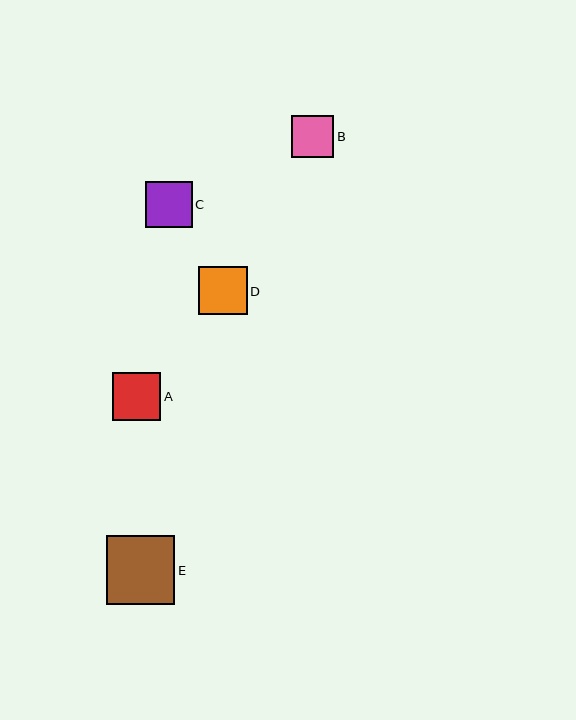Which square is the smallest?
Square B is the smallest with a size of approximately 42 pixels.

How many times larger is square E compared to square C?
Square E is approximately 1.5 times the size of square C.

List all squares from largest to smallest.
From largest to smallest: E, D, A, C, B.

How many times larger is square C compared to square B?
Square C is approximately 1.1 times the size of square B.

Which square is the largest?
Square E is the largest with a size of approximately 69 pixels.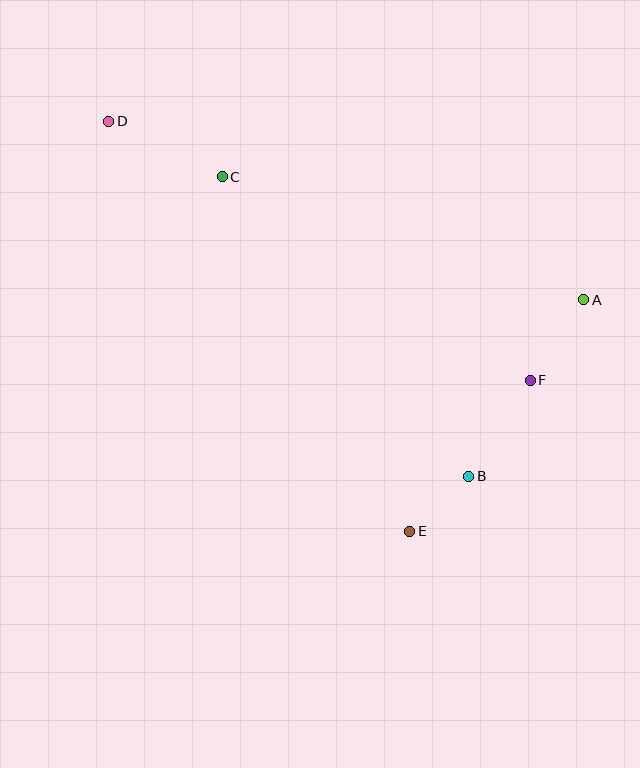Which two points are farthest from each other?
Points D and E are farthest from each other.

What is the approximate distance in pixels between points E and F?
The distance between E and F is approximately 193 pixels.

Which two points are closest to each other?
Points B and E are closest to each other.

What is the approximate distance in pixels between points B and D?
The distance between B and D is approximately 505 pixels.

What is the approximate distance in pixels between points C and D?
The distance between C and D is approximately 126 pixels.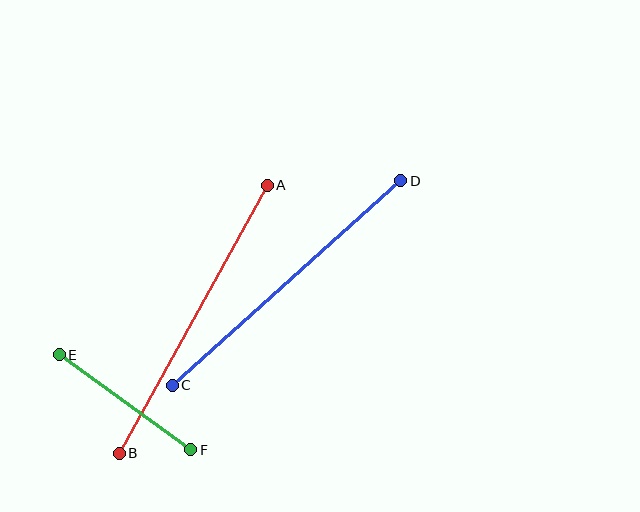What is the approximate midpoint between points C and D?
The midpoint is at approximately (287, 283) pixels.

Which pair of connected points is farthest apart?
Points C and D are farthest apart.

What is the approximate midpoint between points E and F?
The midpoint is at approximately (125, 402) pixels.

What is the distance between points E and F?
The distance is approximately 162 pixels.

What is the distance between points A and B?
The distance is approximately 306 pixels.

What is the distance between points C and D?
The distance is approximately 307 pixels.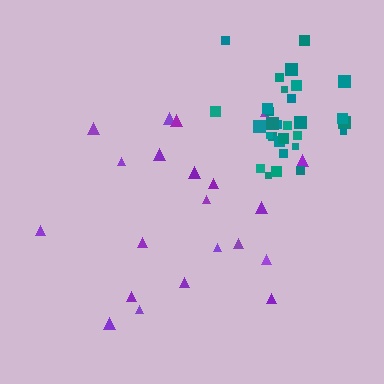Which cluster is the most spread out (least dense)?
Purple.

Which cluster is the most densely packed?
Teal.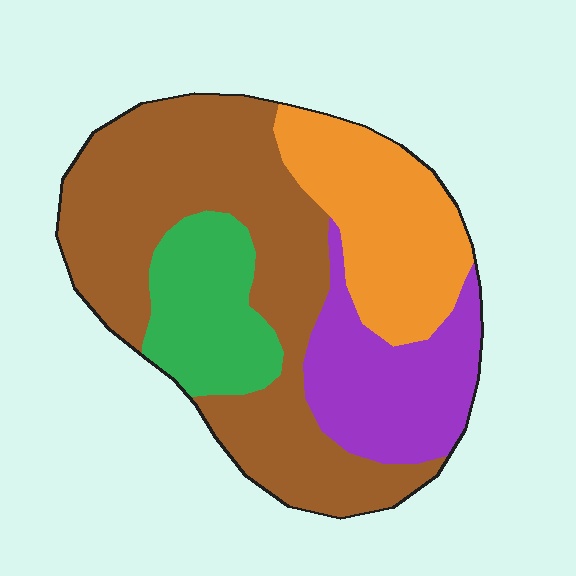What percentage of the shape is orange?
Orange takes up about one fifth (1/5) of the shape.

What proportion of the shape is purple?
Purple covers about 20% of the shape.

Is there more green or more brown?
Brown.